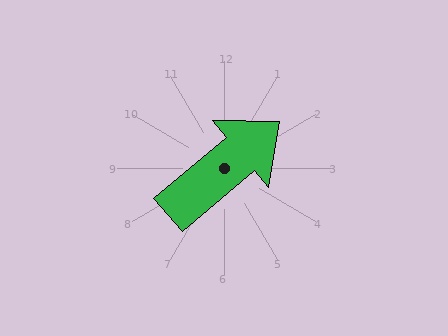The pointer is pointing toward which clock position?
Roughly 2 o'clock.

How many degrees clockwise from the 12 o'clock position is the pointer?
Approximately 50 degrees.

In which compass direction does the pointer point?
Northeast.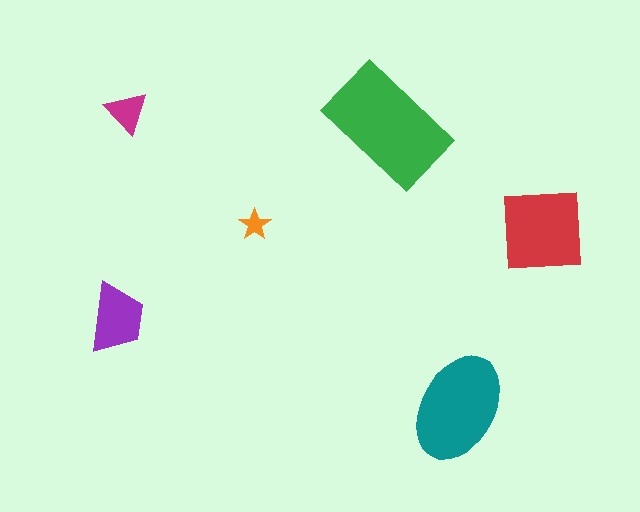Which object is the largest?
The green rectangle.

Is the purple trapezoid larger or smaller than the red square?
Smaller.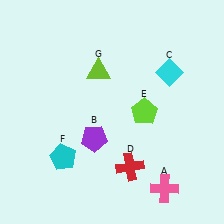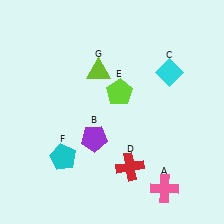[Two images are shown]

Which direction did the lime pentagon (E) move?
The lime pentagon (E) moved left.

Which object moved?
The lime pentagon (E) moved left.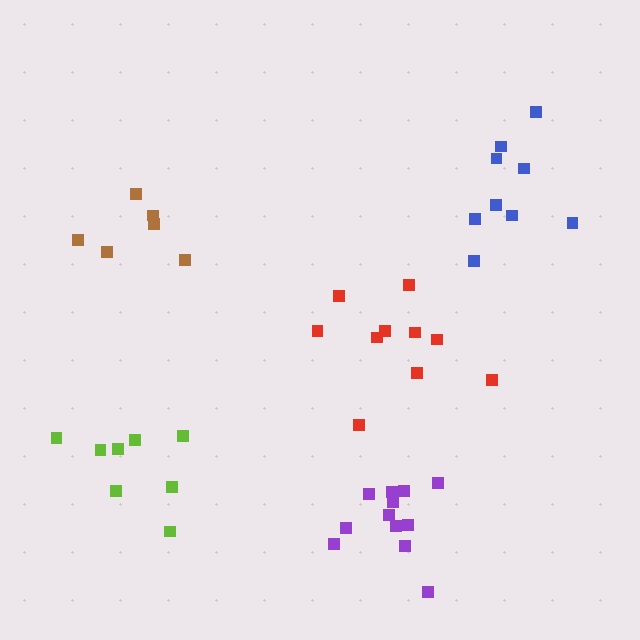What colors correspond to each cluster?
The clusters are colored: red, purple, lime, brown, blue.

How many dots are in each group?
Group 1: 10 dots, Group 2: 12 dots, Group 3: 8 dots, Group 4: 6 dots, Group 5: 9 dots (45 total).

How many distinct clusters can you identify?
There are 5 distinct clusters.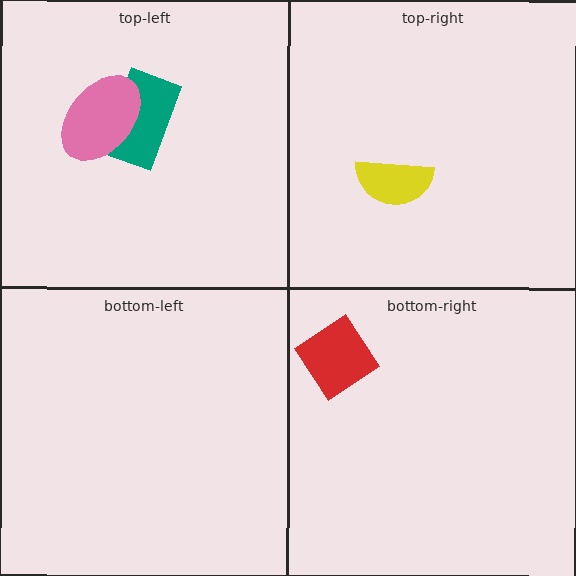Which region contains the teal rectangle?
The top-left region.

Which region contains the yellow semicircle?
The top-right region.